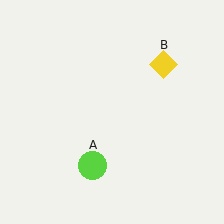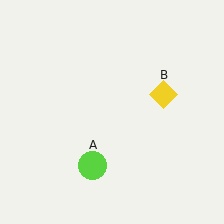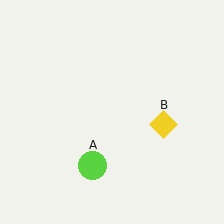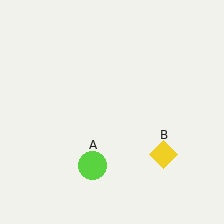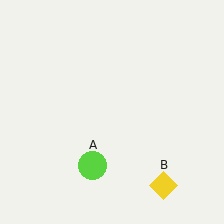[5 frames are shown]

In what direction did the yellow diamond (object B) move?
The yellow diamond (object B) moved down.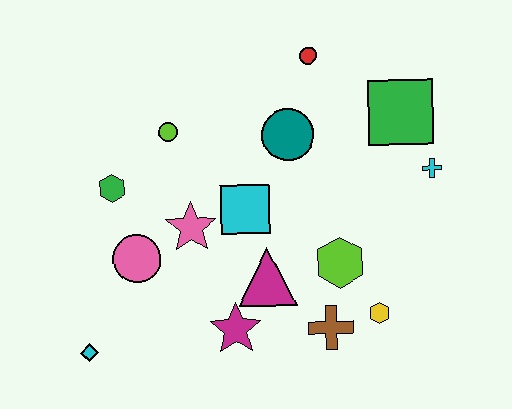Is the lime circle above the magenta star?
Yes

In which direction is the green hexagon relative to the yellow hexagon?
The green hexagon is to the left of the yellow hexagon.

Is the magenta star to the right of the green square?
No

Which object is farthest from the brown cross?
The red circle is farthest from the brown cross.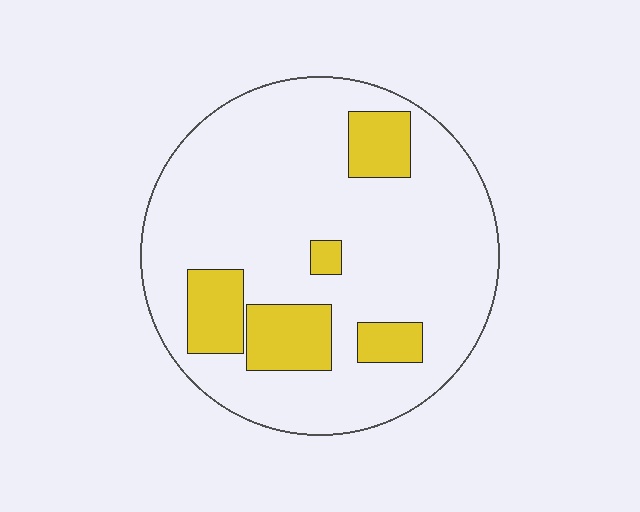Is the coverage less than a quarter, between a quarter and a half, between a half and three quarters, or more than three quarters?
Less than a quarter.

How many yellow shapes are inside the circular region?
5.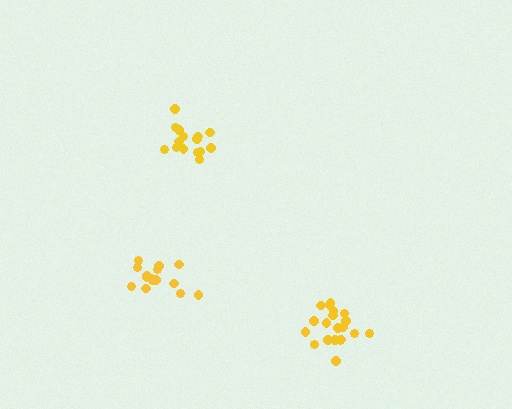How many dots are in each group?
Group 1: 20 dots, Group 2: 15 dots, Group 3: 15 dots (50 total).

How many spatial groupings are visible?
There are 3 spatial groupings.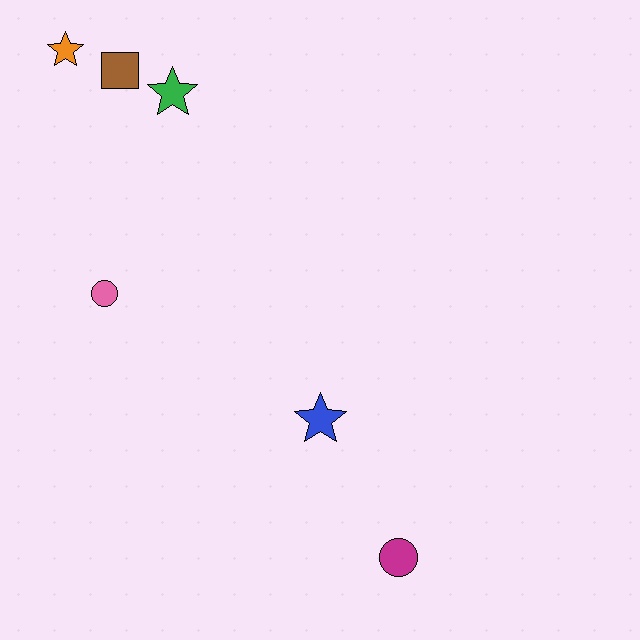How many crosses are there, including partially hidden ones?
There are no crosses.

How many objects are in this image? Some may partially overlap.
There are 6 objects.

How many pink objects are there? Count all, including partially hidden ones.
There is 1 pink object.